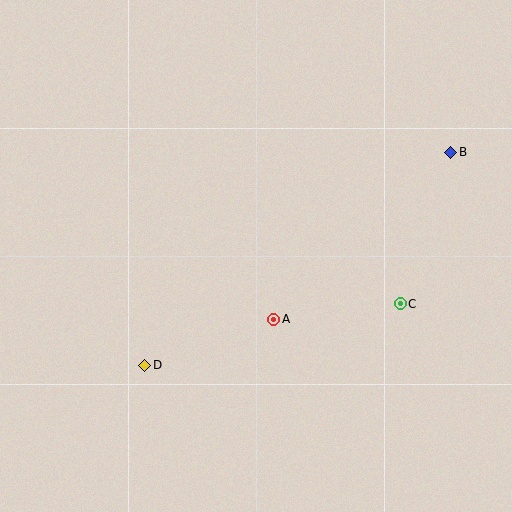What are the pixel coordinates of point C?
Point C is at (400, 304).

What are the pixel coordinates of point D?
Point D is at (145, 365).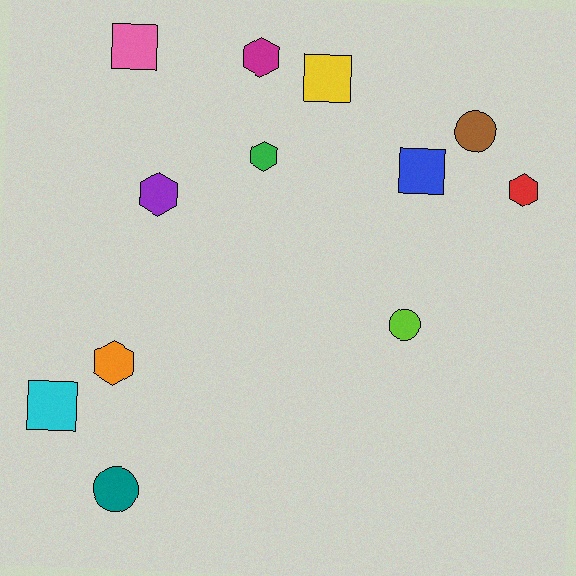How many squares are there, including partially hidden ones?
There are 4 squares.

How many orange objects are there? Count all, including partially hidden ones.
There is 1 orange object.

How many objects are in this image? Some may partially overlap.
There are 12 objects.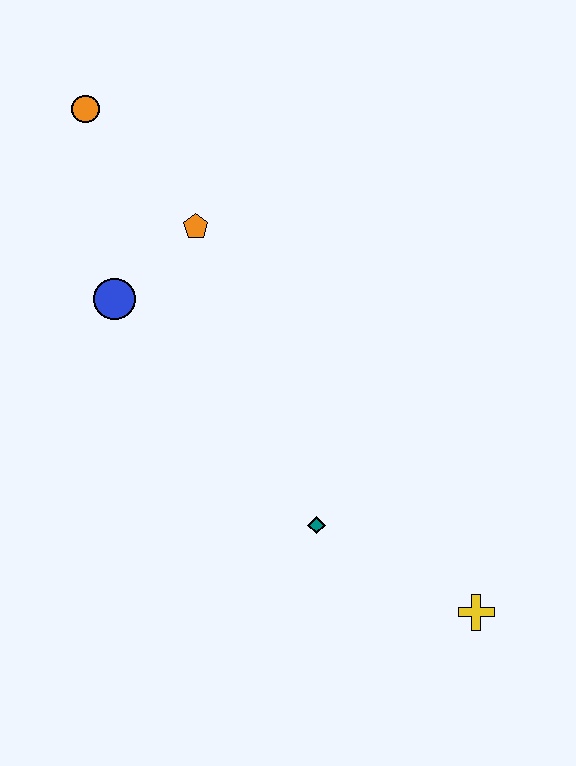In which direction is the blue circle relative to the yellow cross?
The blue circle is to the left of the yellow cross.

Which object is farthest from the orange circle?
The yellow cross is farthest from the orange circle.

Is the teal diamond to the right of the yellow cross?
No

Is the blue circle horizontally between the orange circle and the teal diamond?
Yes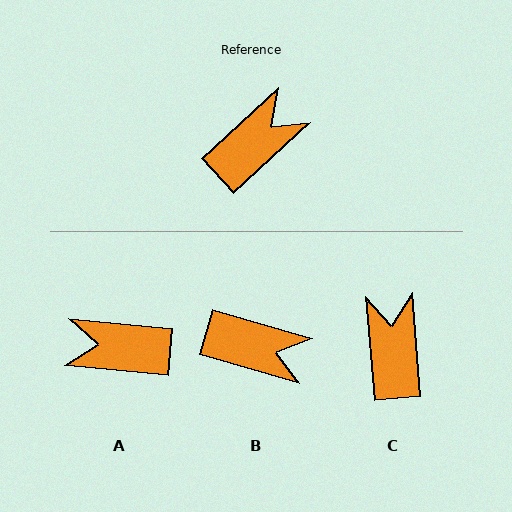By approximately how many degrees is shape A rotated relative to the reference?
Approximately 132 degrees counter-clockwise.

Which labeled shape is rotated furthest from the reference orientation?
A, about 132 degrees away.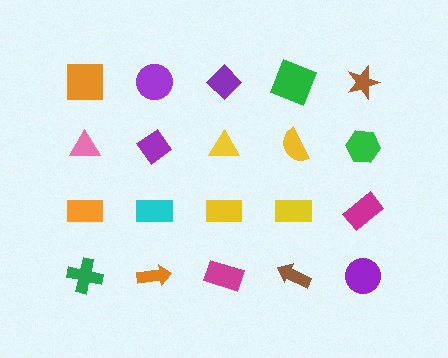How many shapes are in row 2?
5 shapes.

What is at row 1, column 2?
A purple circle.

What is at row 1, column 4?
A green square.